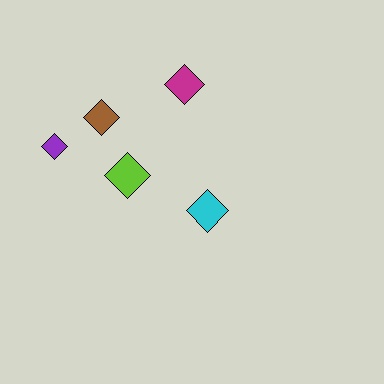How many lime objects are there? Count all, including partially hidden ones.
There is 1 lime object.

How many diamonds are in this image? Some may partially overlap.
There are 5 diamonds.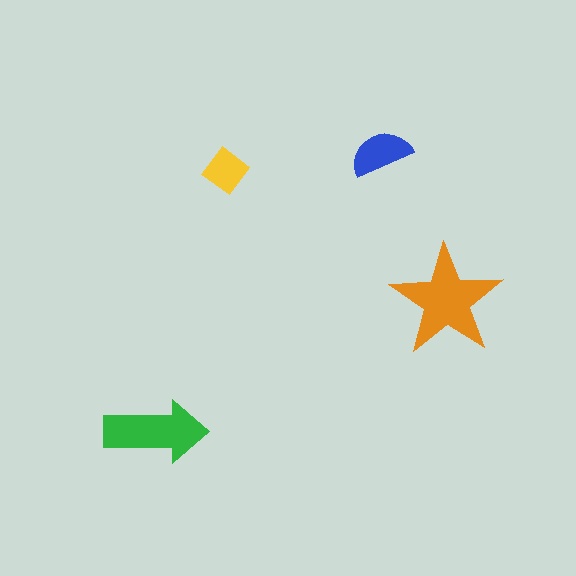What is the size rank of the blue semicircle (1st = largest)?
3rd.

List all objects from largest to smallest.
The orange star, the green arrow, the blue semicircle, the yellow diamond.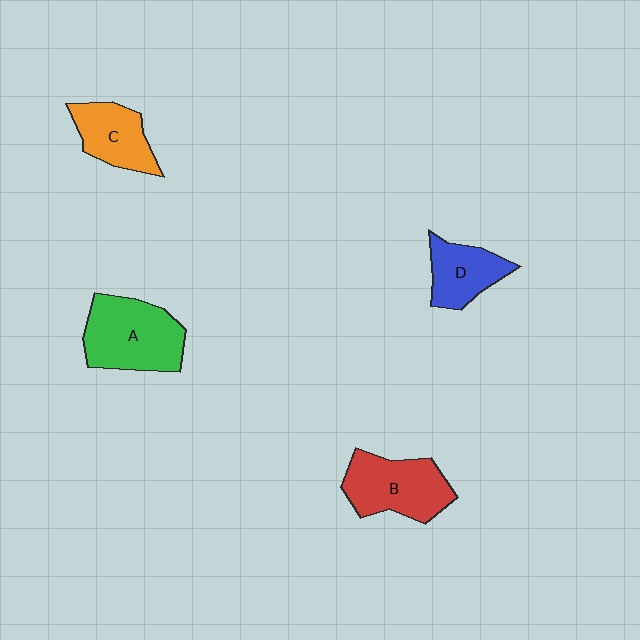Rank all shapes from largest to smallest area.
From largest to smallest: A (green), B (red), C (orange), D (blue).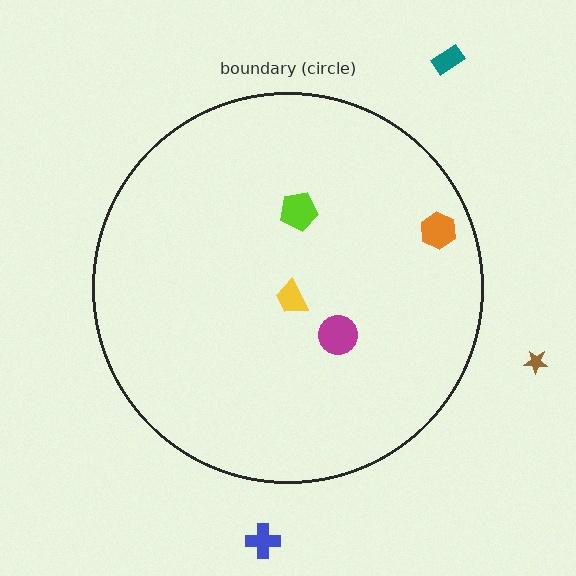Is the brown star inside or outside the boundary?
Outside.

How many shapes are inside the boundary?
4 inside, 3 outside.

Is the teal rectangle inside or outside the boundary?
Outside.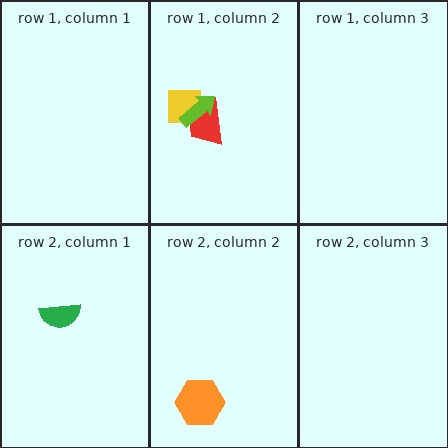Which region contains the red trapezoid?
The row 1, column 2 region.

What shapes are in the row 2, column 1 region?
The green semicircle.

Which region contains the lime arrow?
The row 1, column 2 region.